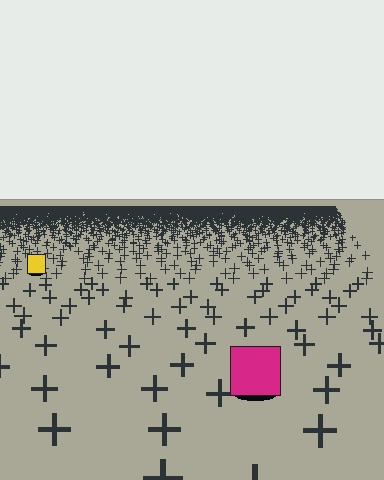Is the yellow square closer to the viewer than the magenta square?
No. The magenta square is closer — you can tell from the texture gradient: the ground texture is coarser near it.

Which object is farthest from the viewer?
The yellow square is farthest from the viewer. It appears smaller and the ground texture around it is denser.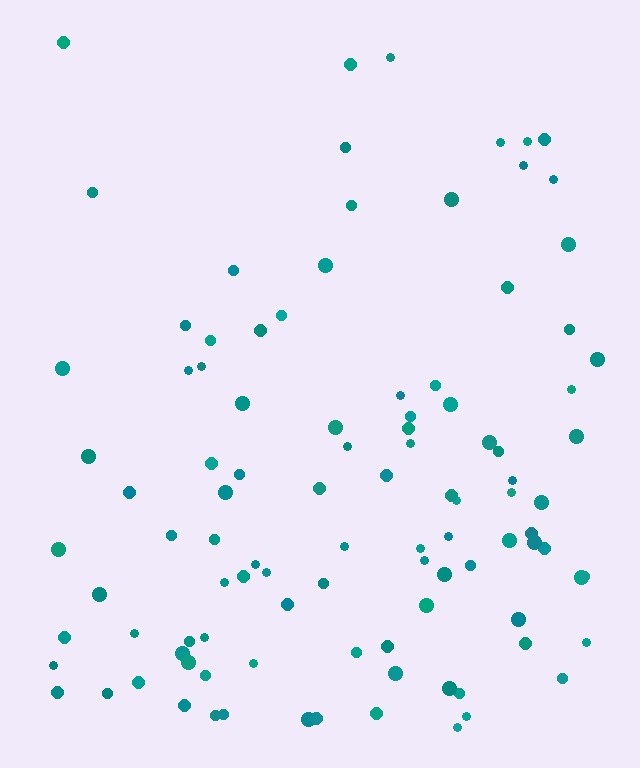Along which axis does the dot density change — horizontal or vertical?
Vertical.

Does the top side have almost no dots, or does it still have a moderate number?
Still a moderate number, just noticeably fewer than the bottom.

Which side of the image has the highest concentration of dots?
The bottom.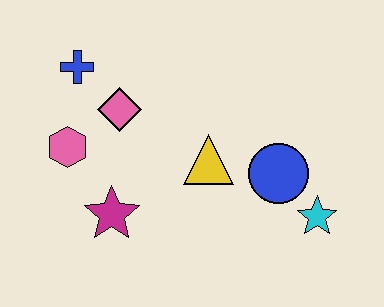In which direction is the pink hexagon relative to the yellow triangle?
The pink hexagon is to the left of the yellow triangle.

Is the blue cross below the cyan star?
No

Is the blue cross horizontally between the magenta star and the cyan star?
No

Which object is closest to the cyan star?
The blue circle is closest to the cyan star.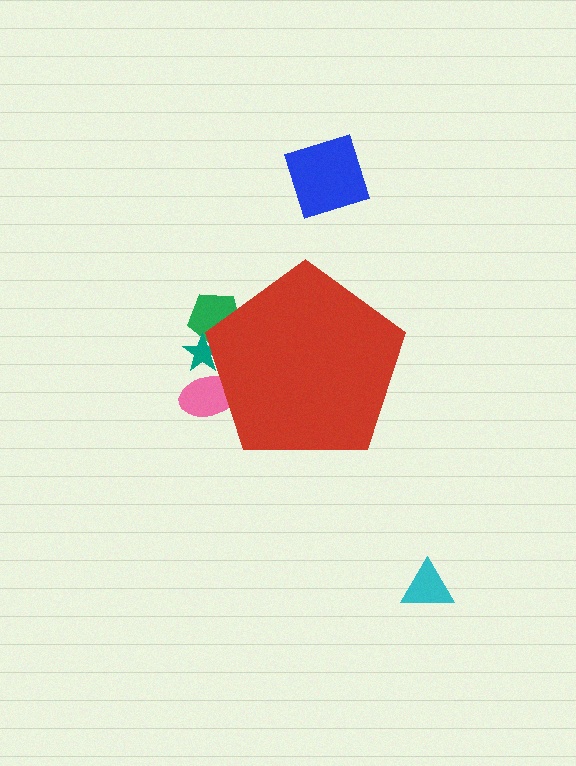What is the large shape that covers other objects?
A red pentagon.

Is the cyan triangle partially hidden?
No, the cyan triangle is fully visible.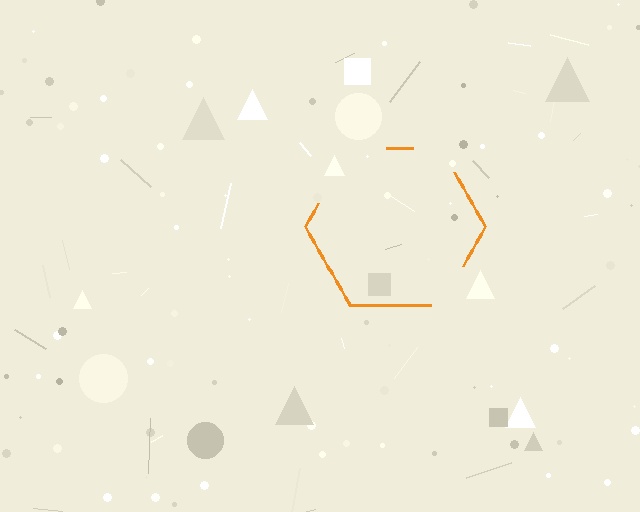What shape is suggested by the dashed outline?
The dashed outline suggests a hexagon.